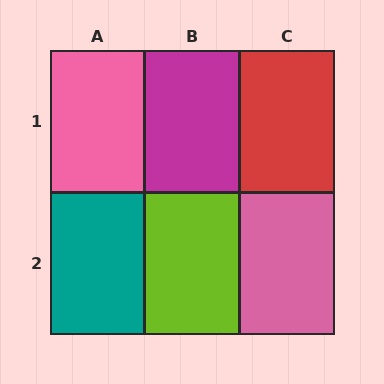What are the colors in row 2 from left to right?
Teal, lime, pink.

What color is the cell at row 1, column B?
Magenta.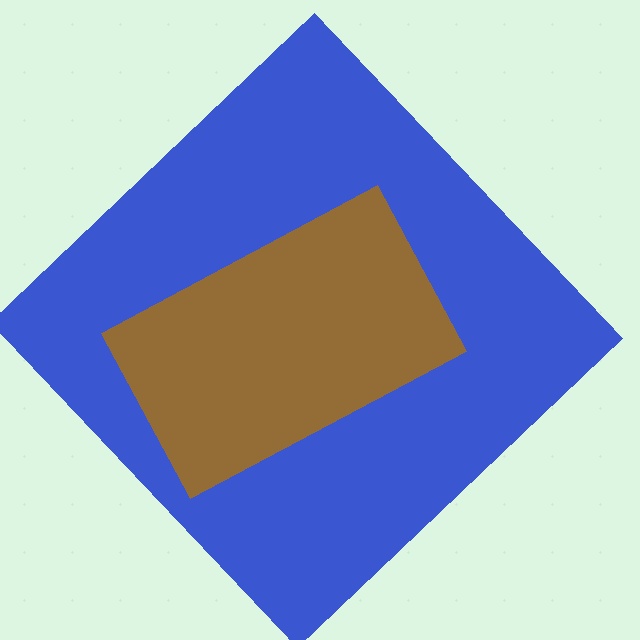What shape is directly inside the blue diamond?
The brown rectangle.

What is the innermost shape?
The brown rectangle.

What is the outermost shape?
The blue diamond.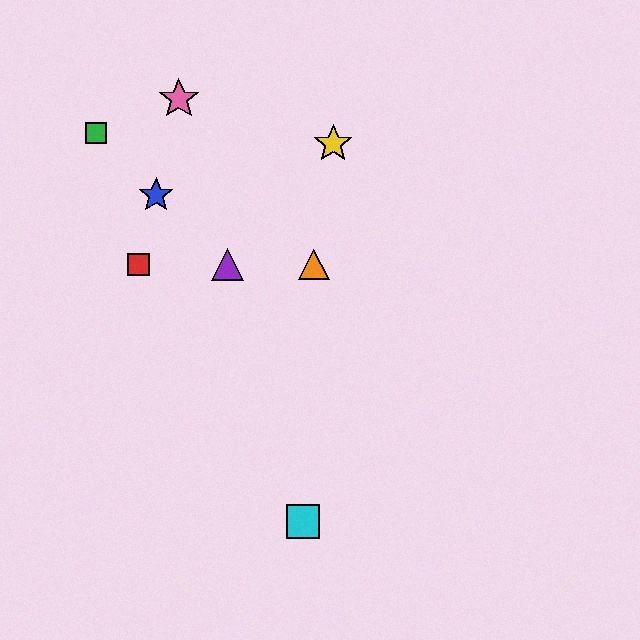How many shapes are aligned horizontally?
3 shapes (the red square, the purple triangle, the orange triangle) are aligned horizontally.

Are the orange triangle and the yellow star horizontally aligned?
No, the orange triangle is at y≈264 and the yellow star is at y≈144.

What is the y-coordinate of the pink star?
The pink star is at y≈99.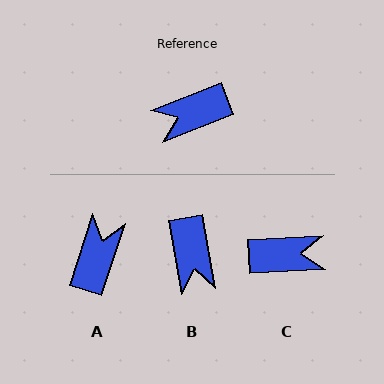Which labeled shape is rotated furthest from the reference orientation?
C, about 162 degrees away.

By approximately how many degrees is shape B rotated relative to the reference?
Approximately 79 degrees counter-clockwise.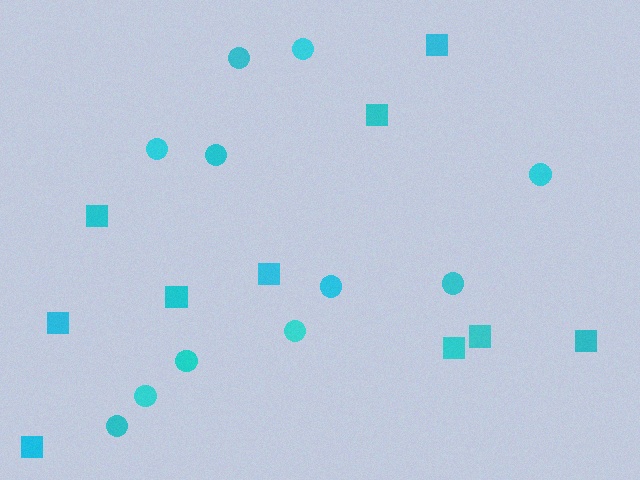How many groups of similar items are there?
There are 2 groups: one group of circles (11) and one group of squares (10).